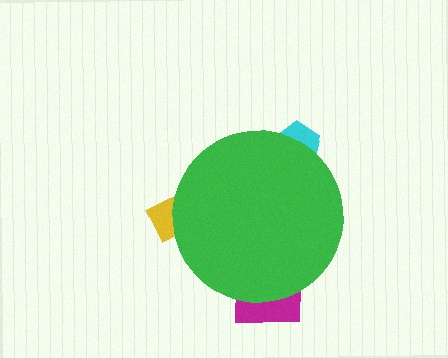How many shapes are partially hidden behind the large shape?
3 shapes are partially hidden.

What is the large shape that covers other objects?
A green circle.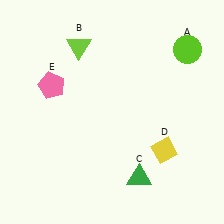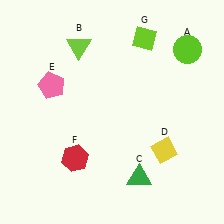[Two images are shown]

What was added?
A red hexagon (F), a lime diamond (G) were added in Image 2.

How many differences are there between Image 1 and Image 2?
There are 2 differences between the two images.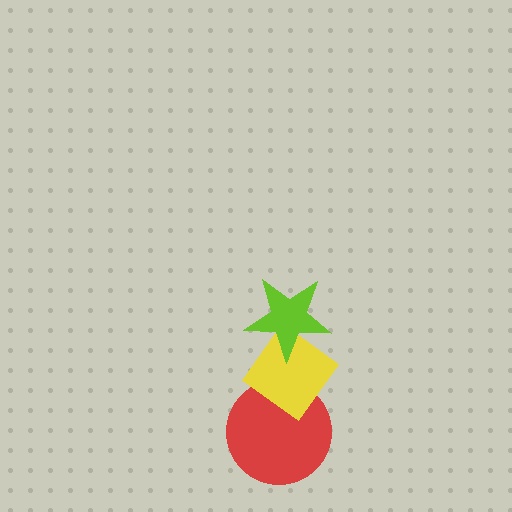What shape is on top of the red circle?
The yellow diamond is on top of the red circle.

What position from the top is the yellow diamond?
The yellow diamond is 2nd from the top.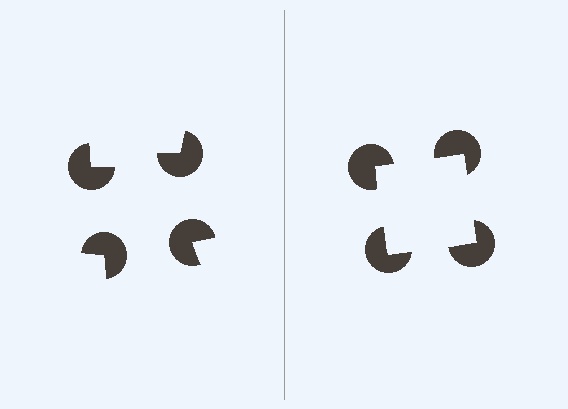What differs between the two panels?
The pac-man discs are positioned identically on both sides; only the wedge orientations differ. On the right they align to a square; on the left they are misaligned.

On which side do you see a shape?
An illusory square appears on the right side. On the left side the wedge cuts are rotated, so no coherent shape forms.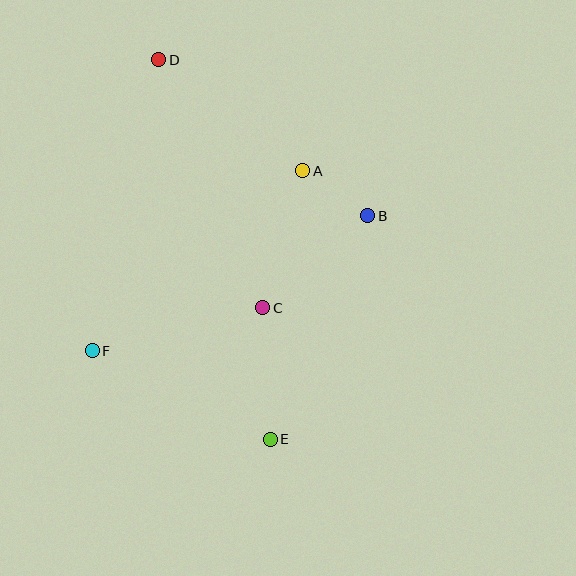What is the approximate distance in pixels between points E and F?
The distance between E and F is approximately 199 pixels.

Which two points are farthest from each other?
Points D and E are farthest from each other.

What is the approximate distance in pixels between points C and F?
The distance between C and F is approximately 176 pixels.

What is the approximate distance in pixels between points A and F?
The distance between A and F is approximately 277 pixels.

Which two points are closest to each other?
Points A and B are closest to each other.